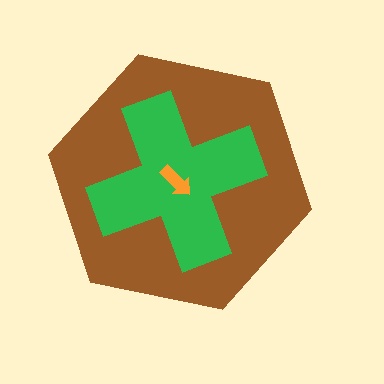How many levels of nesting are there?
3.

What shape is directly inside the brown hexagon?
The green cross.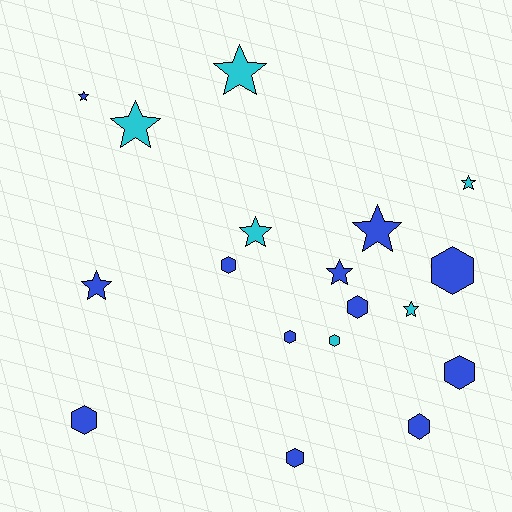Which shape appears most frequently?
Hexagon, with 9 objects.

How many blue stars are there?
There are 4 blue stars.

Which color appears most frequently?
Blue, with 12 objects.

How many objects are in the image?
There are 18 objects.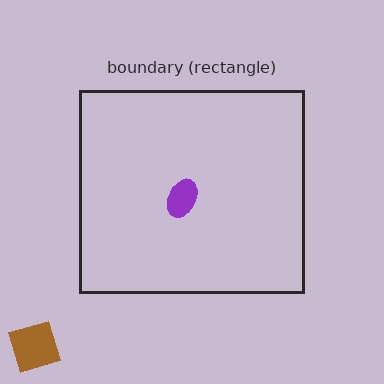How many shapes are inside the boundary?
1 inside, 1 outside.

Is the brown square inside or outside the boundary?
Outside.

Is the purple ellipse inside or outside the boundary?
Inside.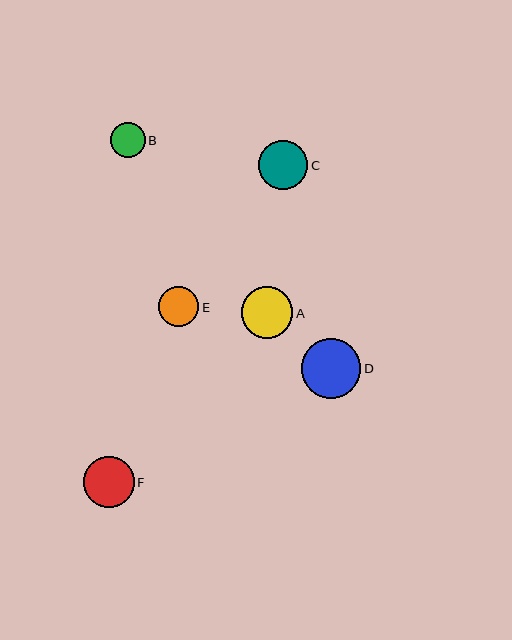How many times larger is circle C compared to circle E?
Circle C is approximately 1.2 times the size of circle E.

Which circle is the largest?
Circle D is the largest with a size of approximately 60 pixels.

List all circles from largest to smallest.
From largest to smallest: D, A, F, C, E, B.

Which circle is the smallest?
Circle B is the smallest with a size of approximately 35 pixels.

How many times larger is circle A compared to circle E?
Circle A is approximately 1.3 times the size of circle E.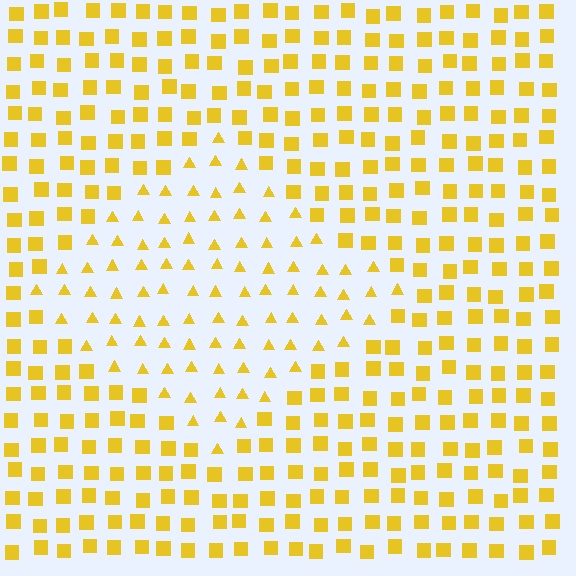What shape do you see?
I see a diamond.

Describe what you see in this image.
The image is filled with small yellow elements arranged in a uniform grid. A diamond-shaped region contains triangles, while the surrounding area contains squares. The boundary is defined purely by the change in element shape.